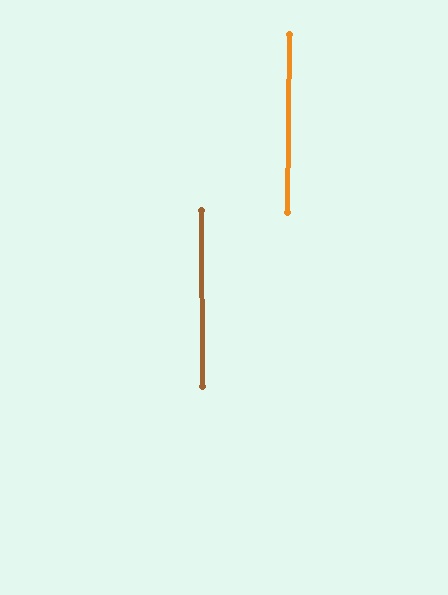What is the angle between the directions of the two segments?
Approximately 1 degree.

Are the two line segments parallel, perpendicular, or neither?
Parallel — their directions differ by only 1.1°.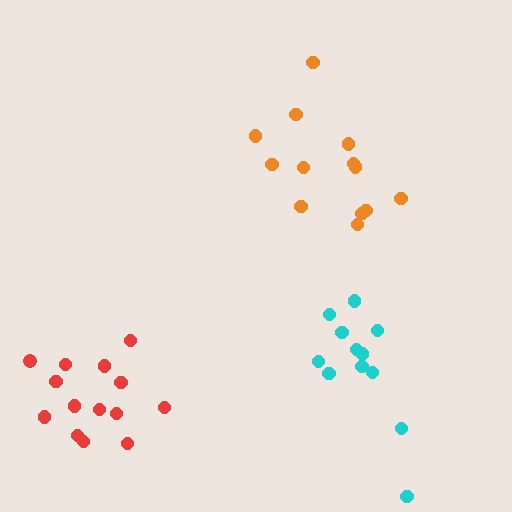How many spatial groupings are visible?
There are 3 spatial groupings.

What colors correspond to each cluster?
The clusters are colored: orange, cyan, red.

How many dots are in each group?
Group 1: 13 dots, Group 2: 12 dots, Group 3: 14 dots (39 total).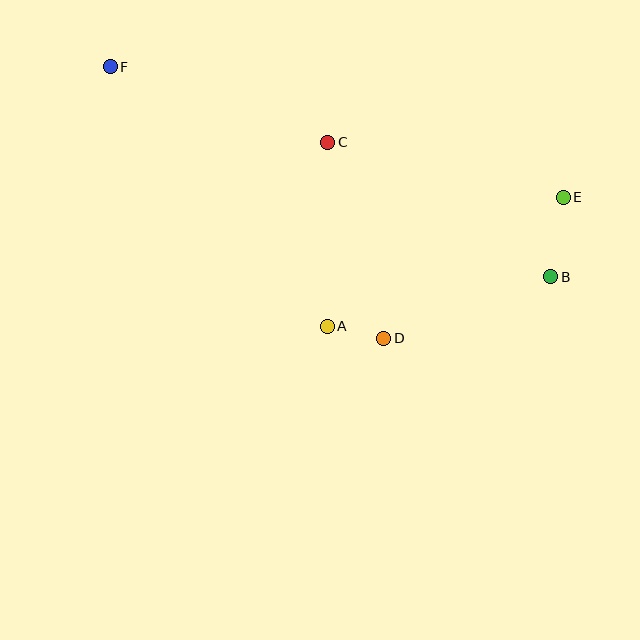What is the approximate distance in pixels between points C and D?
The distance between C and D is approximately 204 pixels.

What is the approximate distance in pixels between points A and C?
The distance between A and C is approximately 184 pixels.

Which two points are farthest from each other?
Points B and F are farthest from each other.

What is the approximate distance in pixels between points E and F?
The distance between E and F is approximately 471 pixels.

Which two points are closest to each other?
Points A and D are closest to each other.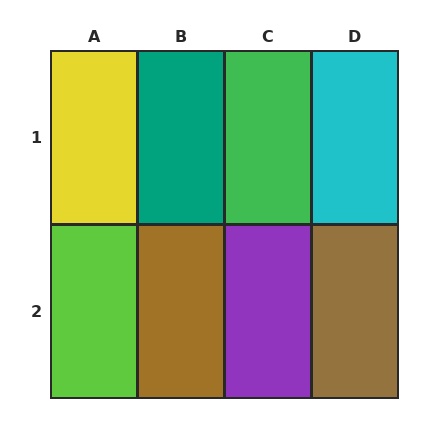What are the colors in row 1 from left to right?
Yellow, teal, green, cyan.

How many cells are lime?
1 cell is lime.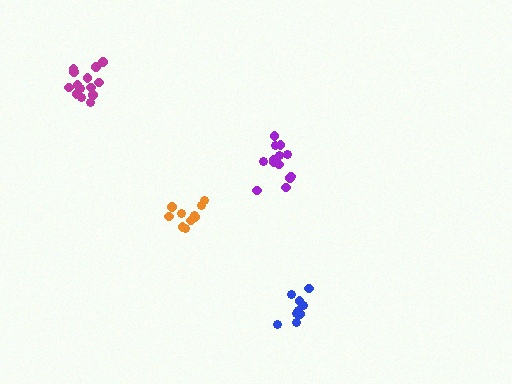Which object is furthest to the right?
The blue cluster is rightmost.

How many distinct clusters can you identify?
There are 4 distinct clusters.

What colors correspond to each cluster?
The clusters are colored: magenta, purple, blue, orange.